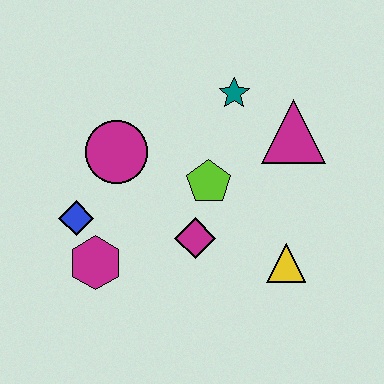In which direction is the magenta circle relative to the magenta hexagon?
The magenta circle is above the magenta hexagon.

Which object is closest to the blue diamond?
The magenta hexagon is closest to the blue diamond.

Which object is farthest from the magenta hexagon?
The magenta triangle is farthest from the magenta hexagon.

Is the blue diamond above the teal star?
No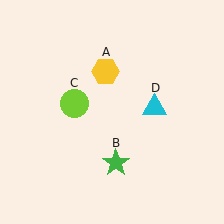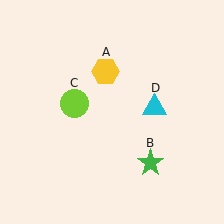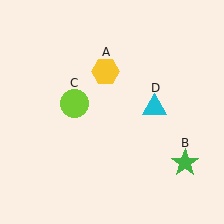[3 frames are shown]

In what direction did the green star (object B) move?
The green star (object B) moved right.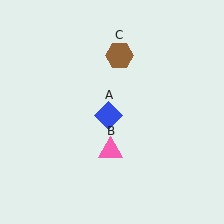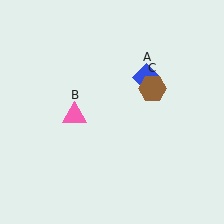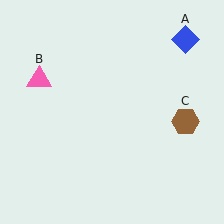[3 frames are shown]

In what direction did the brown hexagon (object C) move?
The brown hexagon (object C) moved down and to the right.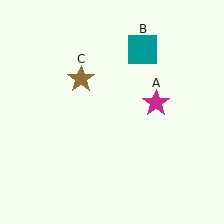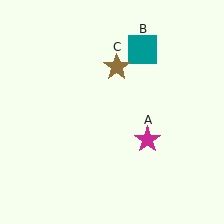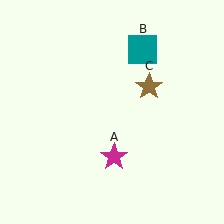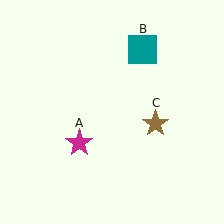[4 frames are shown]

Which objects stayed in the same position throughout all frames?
Teal square (object B) remained stationary.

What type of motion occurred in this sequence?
The magenta star (object A), brown star (object C) rotated clockwise around the center of the scene.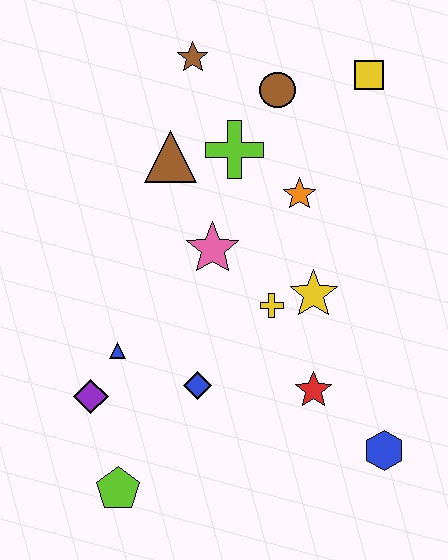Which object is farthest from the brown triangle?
The blue hexagon is farthest from the brown triangle.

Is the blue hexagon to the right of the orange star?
Yes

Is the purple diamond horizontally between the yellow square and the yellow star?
No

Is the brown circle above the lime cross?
Yes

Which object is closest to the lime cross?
The brown triangle is closest to the lime cross.